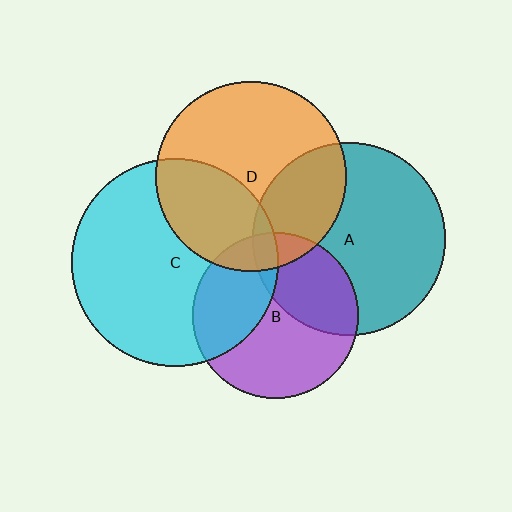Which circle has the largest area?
Circle C (cyan).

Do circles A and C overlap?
Yes.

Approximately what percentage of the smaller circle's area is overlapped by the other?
Approximately 5%.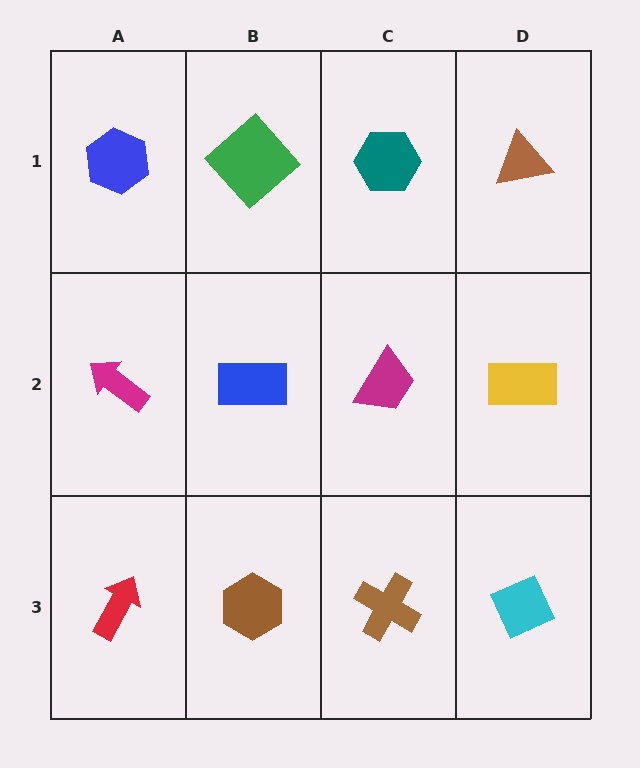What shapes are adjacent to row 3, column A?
A magenta arrow (row 2, column A), a brown hexagon (row 3, column B).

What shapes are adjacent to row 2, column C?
A teal hexagon (row 1, column C), a brown cross (row 3, column C), a blue rectangle (row 2, column B), a yellow rectangle (row 2, column D).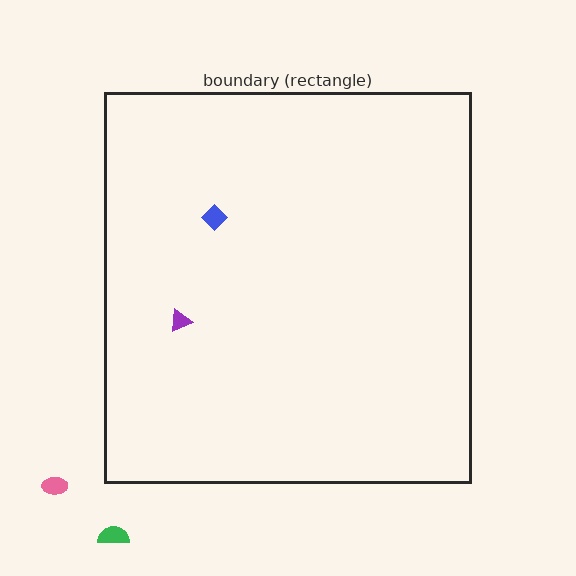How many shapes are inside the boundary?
2 inside, 2 outside.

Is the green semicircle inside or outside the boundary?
Outside.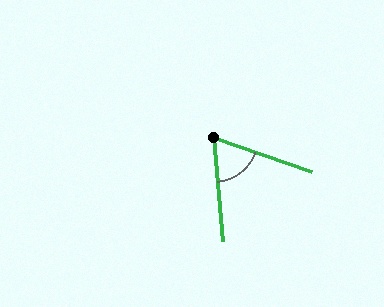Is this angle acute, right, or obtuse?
It is acute.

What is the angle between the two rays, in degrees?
Approximately 66 degrees.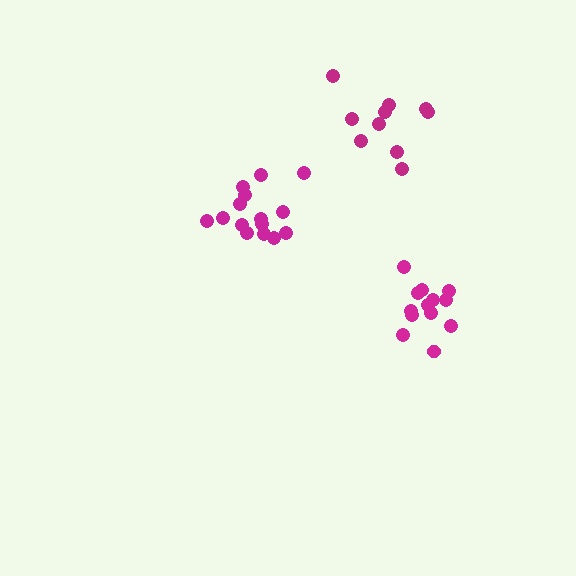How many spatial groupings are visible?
There are 3 spatial groupings.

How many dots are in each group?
Group 1: 15 dots, Group 2: 14 dots, Group 3: 10 dots (39 total).